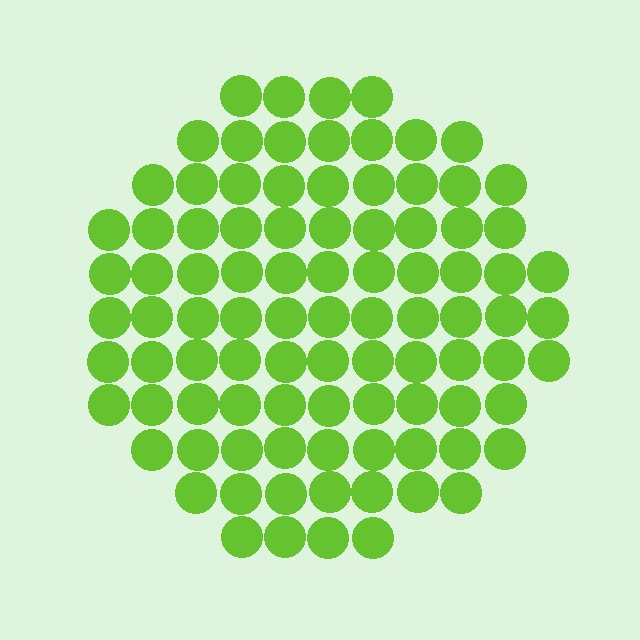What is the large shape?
The large shape is a circle.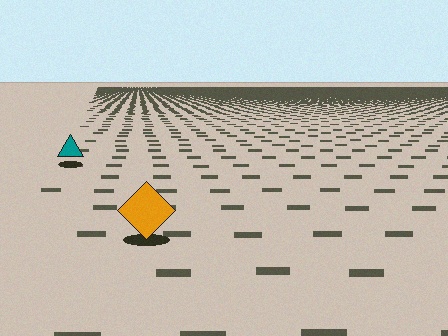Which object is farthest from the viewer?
The teal triangle is farthest from the viewer. It appears smaller and the ground texture around it is denser.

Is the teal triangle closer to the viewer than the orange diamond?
No. The orange diamond is closer — you can tell from the texture gradient: the ground texture is coarser near it.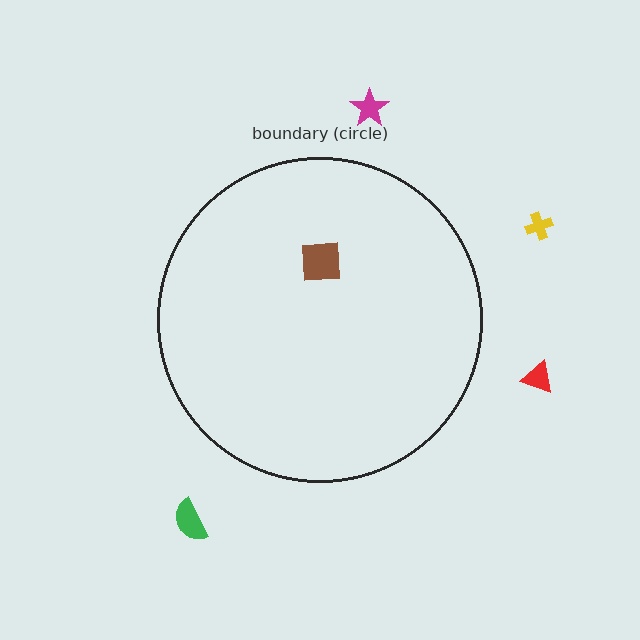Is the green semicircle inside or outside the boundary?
Outside.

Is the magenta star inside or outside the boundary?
Outside.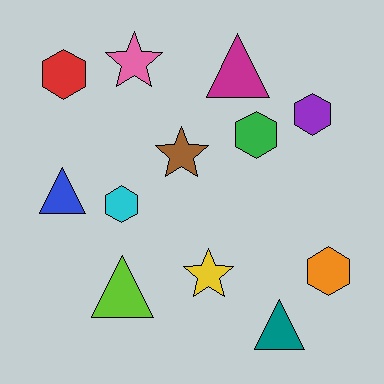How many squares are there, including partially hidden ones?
There are no squares.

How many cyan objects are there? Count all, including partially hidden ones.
There is 1 cyan object.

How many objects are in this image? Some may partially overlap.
There are 12 objects.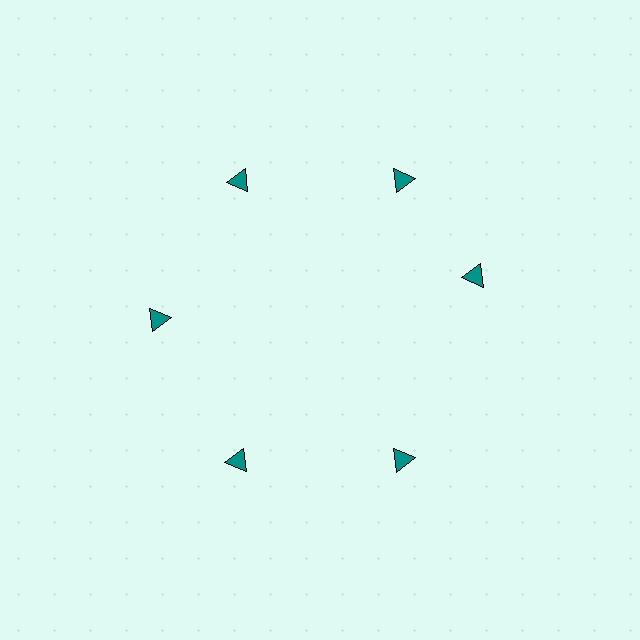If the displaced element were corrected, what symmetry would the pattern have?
It would have 6-fold rotational symmetry — the pattern would map onto itself every 60 degrees.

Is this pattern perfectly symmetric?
No. The 6 teal triangles are arranged in a ring, but one element near the 3 o'clock position is rotated out of alignment along the ring, breaking the 6-fold rotational symmetry.